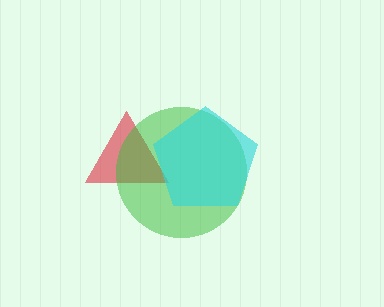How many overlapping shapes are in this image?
There are 3 overlapping shapes in the image.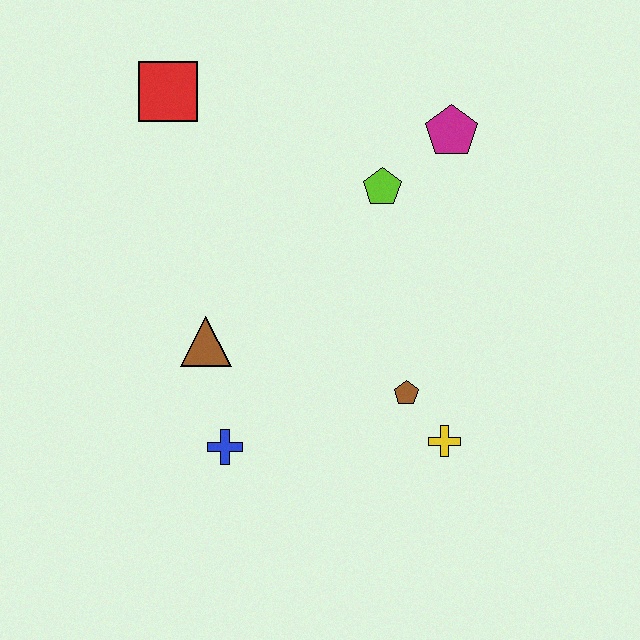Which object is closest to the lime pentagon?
The magenta pentagon is closest to the lime pentagon.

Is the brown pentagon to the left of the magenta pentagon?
Yes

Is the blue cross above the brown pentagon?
No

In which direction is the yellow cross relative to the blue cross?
The yellow cross is to the right of the blue cross.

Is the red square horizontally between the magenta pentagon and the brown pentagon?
No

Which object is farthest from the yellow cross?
The red square is farthest from the yellow cross.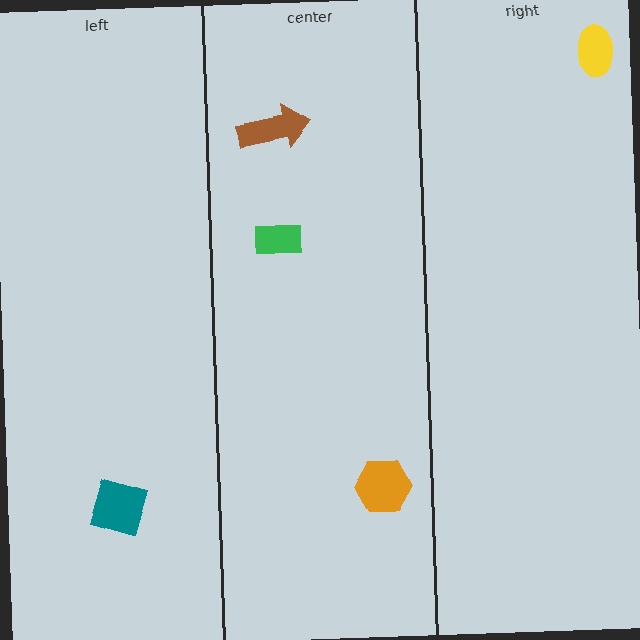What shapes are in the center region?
The green rectangle, the orange hexagon, the brown arrow.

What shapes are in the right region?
The yellow ellipse.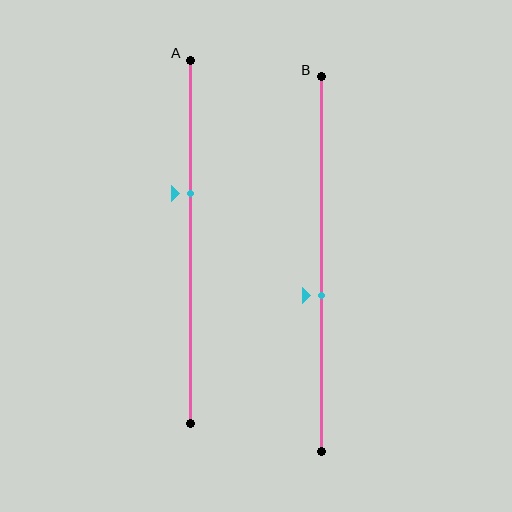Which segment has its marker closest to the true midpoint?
Segment B has its marker closest to the true midpoint.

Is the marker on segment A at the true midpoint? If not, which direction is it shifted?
No, the marker on segment A is shifted upward by about 13% of the segment length.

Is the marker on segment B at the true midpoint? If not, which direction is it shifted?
No, the marker on segment B is shifted downward by about 8% of the segment length.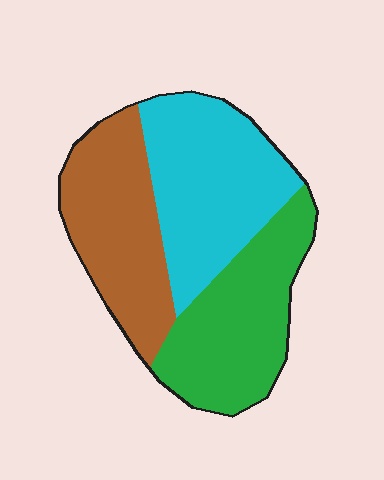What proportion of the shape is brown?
Brown takes up about one third (1/3) of the shape.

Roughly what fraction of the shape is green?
Green takes up about one third (1/3) of the shape.